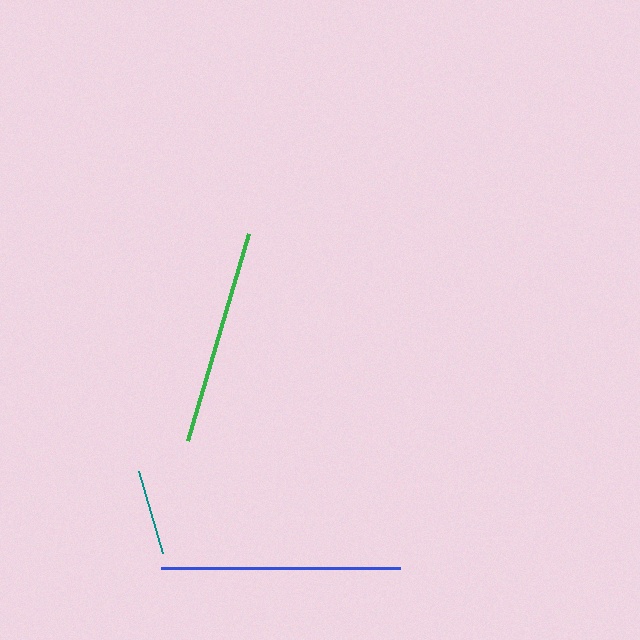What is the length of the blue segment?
The blue segment is approximately 239 pixels long.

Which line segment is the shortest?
The teal line is the shortest at approximately 86 pixels.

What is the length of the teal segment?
The teal segment is approximately 86 pixels long.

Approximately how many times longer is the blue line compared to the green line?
The blue line is approximately 1.1 times the length of the green line.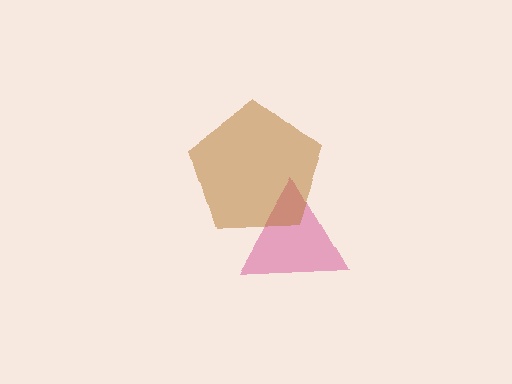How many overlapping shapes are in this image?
There are 2 overlapping shapes in the image.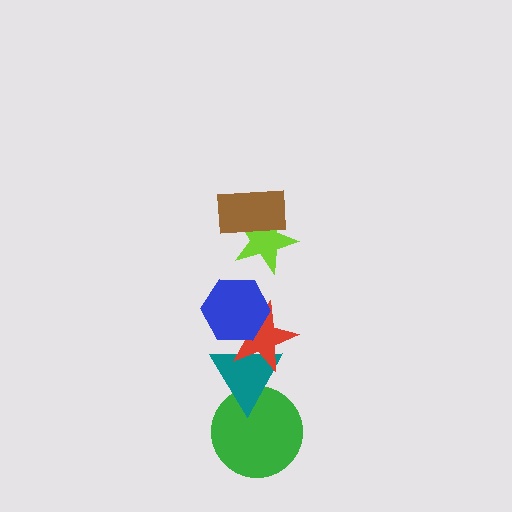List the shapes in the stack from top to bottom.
From top to bottom: the brown rectangle, the lime star, the blue hexagon, the red star, the teal triangle, the green circle.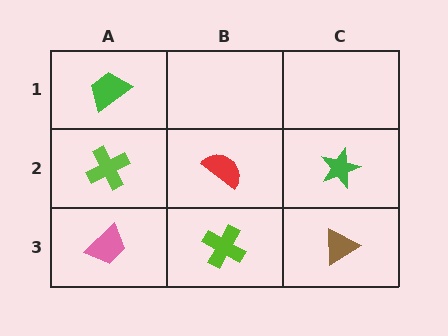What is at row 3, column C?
A brown triangle.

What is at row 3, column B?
A lime cross.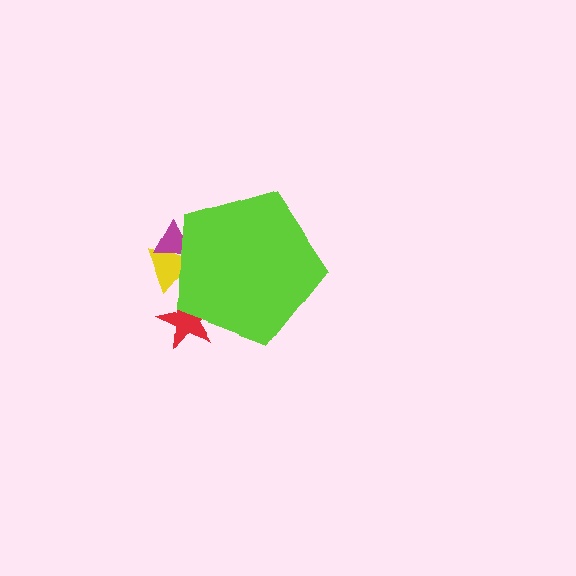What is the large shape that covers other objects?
A lime pentagon.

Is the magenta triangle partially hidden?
Yes, the magenta triangle is partially hidden behind the lime pentagon.